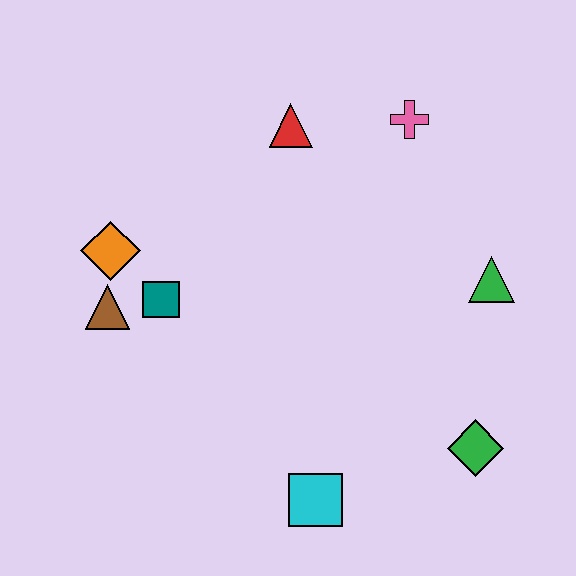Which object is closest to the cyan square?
The green diamond is closest to the cyan square.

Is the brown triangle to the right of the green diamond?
No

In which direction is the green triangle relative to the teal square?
The green triangle is to the right of the teal square.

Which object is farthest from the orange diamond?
The green diamond is farthest from the orange diamond.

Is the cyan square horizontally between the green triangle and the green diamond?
No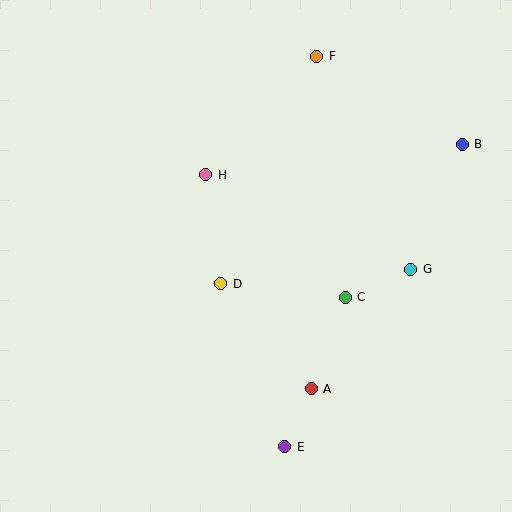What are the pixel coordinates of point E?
Point E is at (285, 447).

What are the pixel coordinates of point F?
Point F is at (317, 56).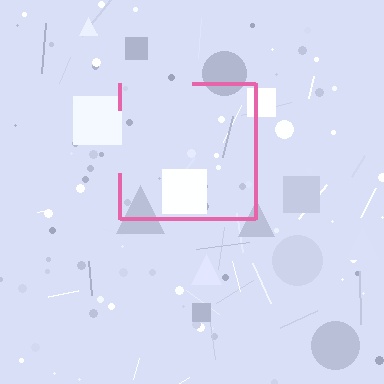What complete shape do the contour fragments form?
The contour fragments form a square.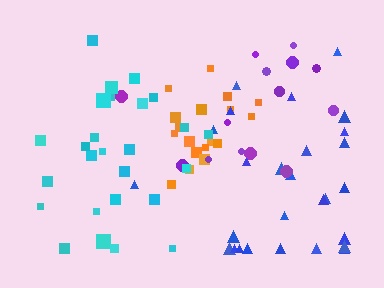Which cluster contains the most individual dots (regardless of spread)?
Blue (28).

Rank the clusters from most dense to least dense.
orange, cyan, purple, blue.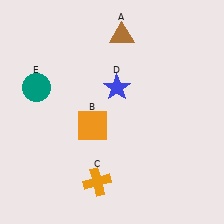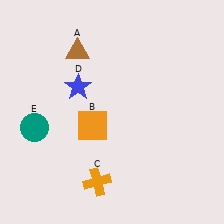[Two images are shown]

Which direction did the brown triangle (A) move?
The brown triangle (A) moved left.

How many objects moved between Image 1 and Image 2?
3 objects moved between the two images.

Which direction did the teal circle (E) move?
The teal circle (E) moved down.